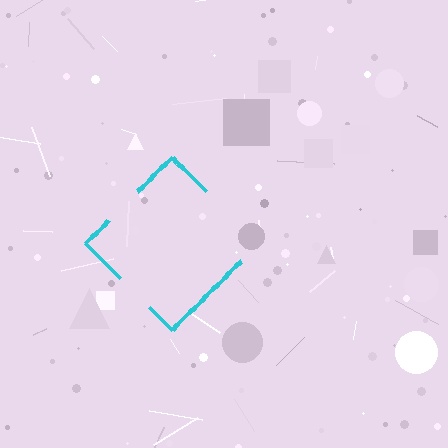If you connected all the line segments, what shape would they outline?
They would outline a diamond.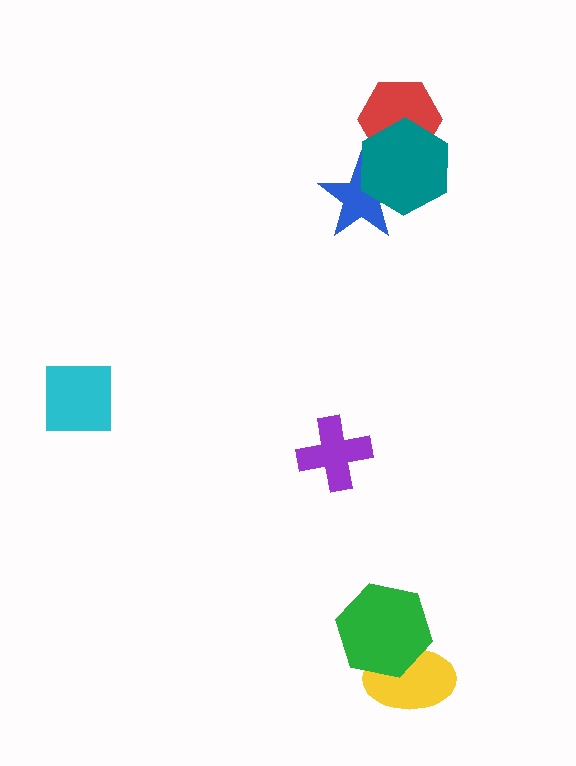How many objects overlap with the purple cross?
0 objects overlap with the purple cross.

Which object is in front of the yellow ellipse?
The green hexagon is in front of the yellow ellipse.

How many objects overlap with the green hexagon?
1 object overlaps with the green hexagon.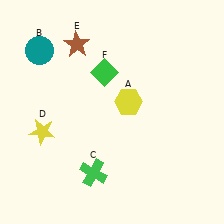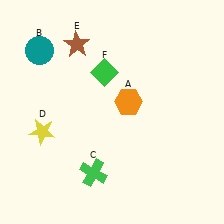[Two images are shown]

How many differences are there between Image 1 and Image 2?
There is 1 difference between the two images.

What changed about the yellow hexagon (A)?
In Image 1, A is yellow. In Image 2, it changed to orange.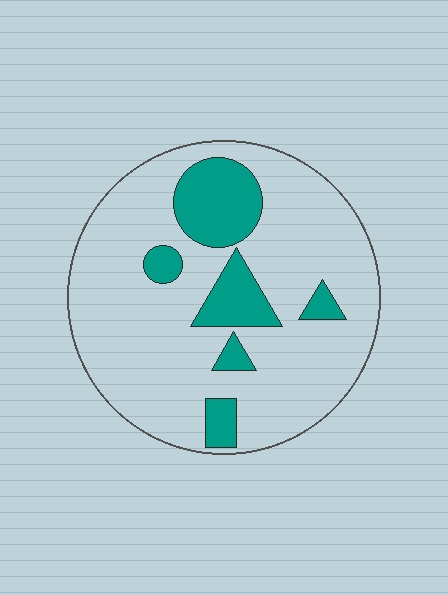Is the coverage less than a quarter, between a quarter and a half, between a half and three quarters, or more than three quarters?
Less than a quarter.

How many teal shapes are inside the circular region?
6.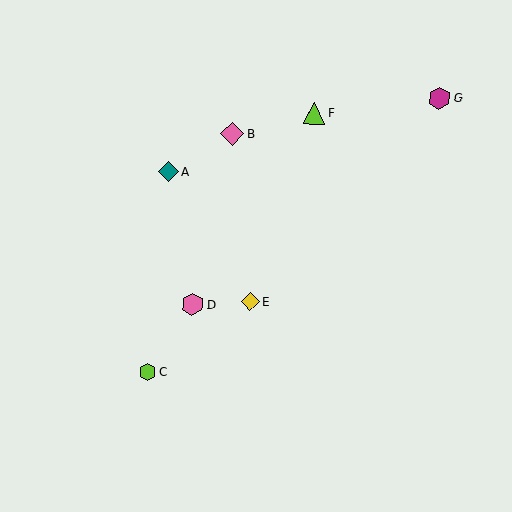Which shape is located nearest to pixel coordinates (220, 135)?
The pink diamond (labeled B) at (233, 133) is nearest to that location.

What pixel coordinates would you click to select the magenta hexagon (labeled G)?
Click at (439, 98) to select the magenta hexagon G.